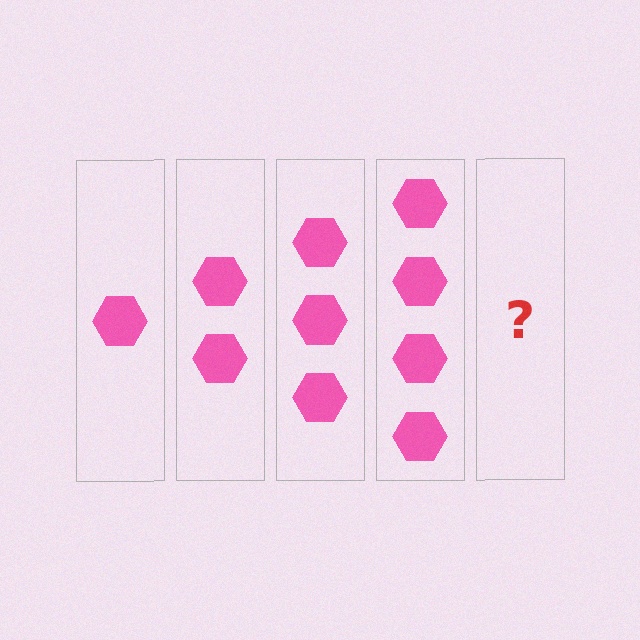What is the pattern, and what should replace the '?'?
The pattern is that each step adds one more hexagon. The '?' should be 5 hexagons.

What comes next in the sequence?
The next element should be 5 hexagons.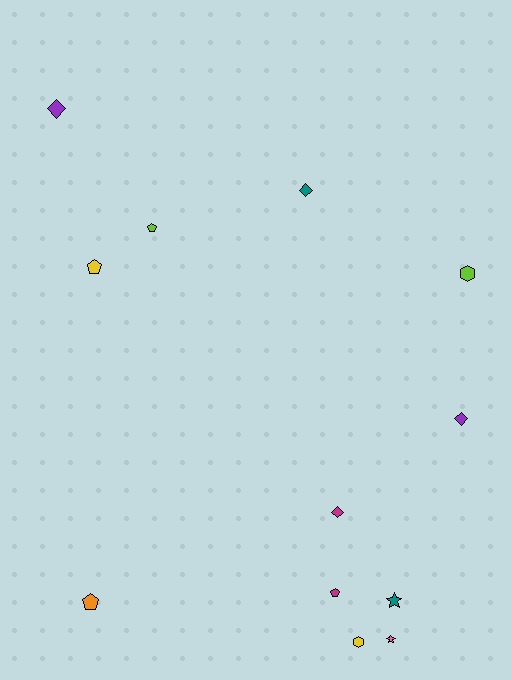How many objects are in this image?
There are 12 objects.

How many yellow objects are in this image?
There are 2 yellow objects.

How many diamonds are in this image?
There are 4 diamonds.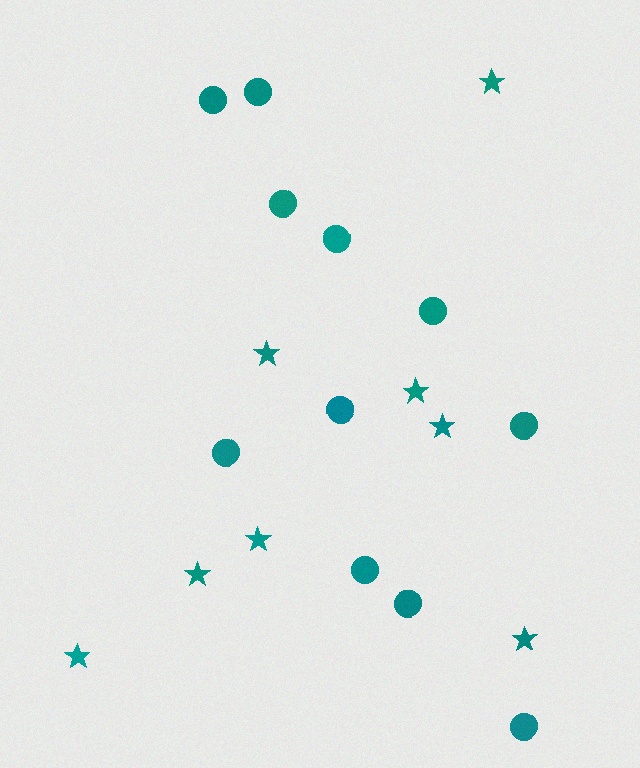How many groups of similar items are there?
There are 2 groups: one group of circles (11) and one group of stars (8).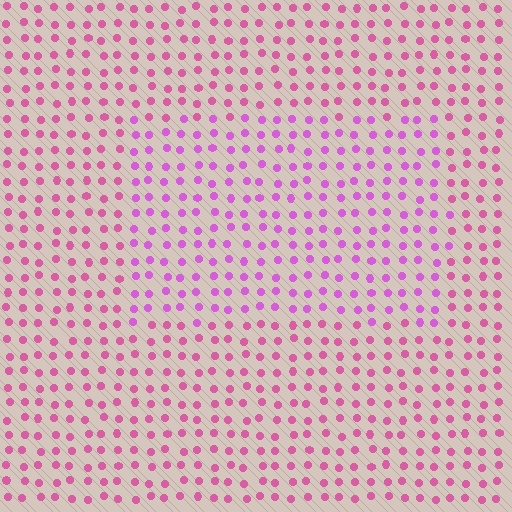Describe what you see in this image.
The image is filled with small pink elements in a uniform arrangement. A rectangle-shaped region is visible where the elements are tinted to a slightly different hue, forming a subtle color boundary.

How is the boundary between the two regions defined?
The boundary is defined purely by a slight shift in hue (about 27 degrees). Spacing, size, and orientation are identical on both sides.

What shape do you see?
I see a rectangle.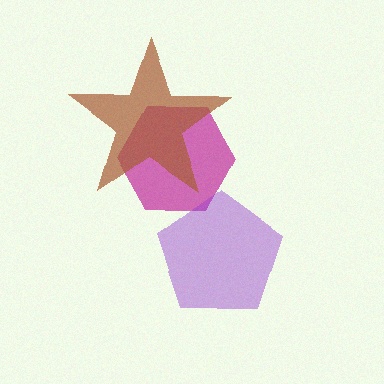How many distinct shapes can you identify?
There are 3 distinct shapes: a magenta hexagon, a brown star, a purple pentagon.